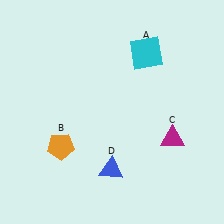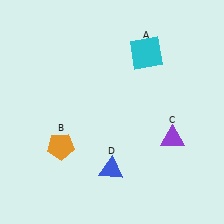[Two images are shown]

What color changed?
The triangle (C) changed from magenta in Image 1 to purple in Image 2.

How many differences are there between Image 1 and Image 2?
There is 1 difference between the two images.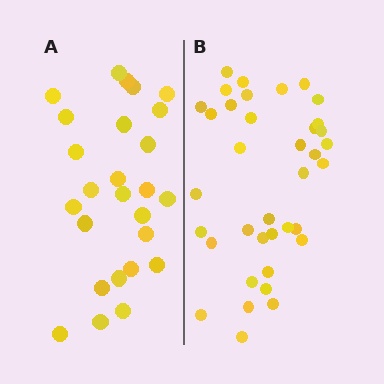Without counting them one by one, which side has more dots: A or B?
Region B (the right region) has more dots.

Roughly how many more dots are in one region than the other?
Region B has roughly 12 or so more dots than region A.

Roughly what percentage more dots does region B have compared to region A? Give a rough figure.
About 40% more.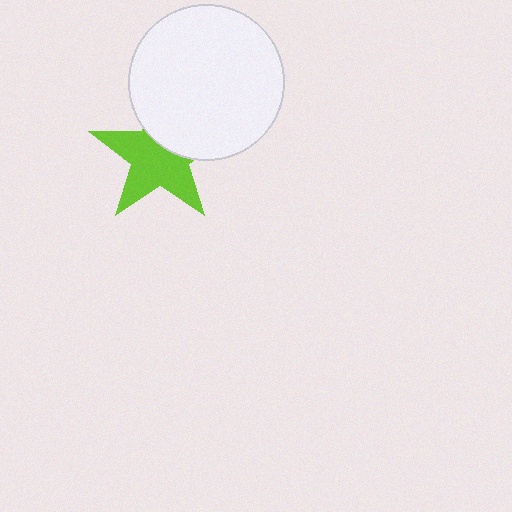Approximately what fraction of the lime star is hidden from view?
Roughly 36% of the lime star is hidden behind the white circle.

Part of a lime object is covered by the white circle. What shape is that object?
It is a star.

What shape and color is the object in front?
The object in front is a white circle.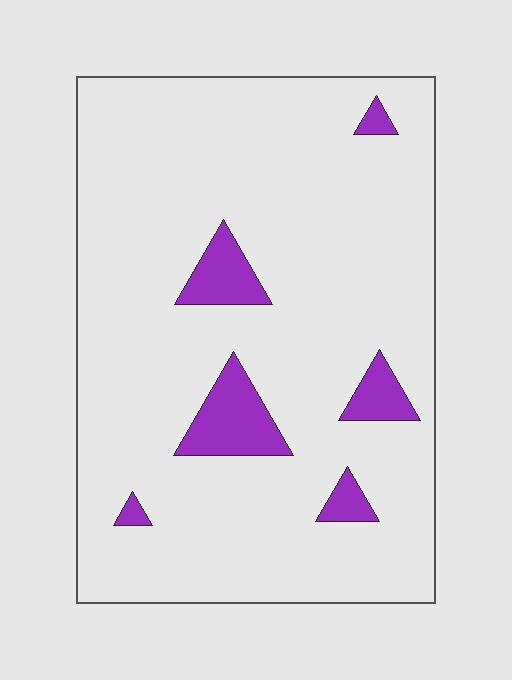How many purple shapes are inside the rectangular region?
6.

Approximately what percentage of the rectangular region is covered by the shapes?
Approximately 10%.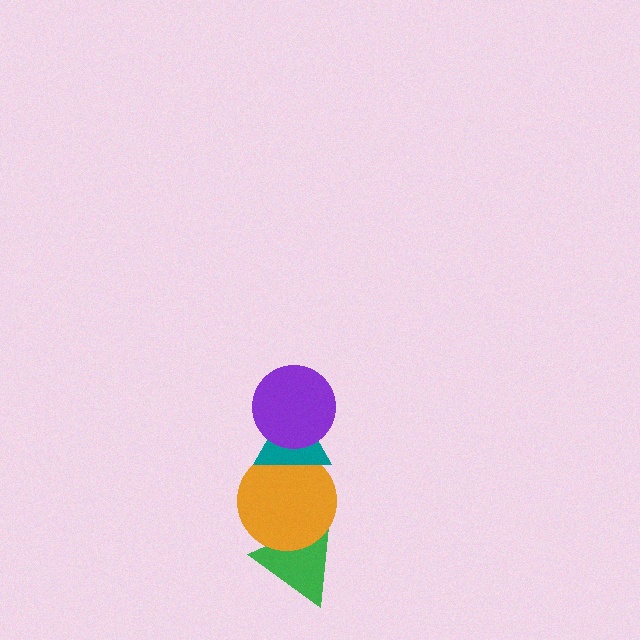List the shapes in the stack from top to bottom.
From top to bottom: the purple circle, the teal triangle, the orange circle, the green triangle.